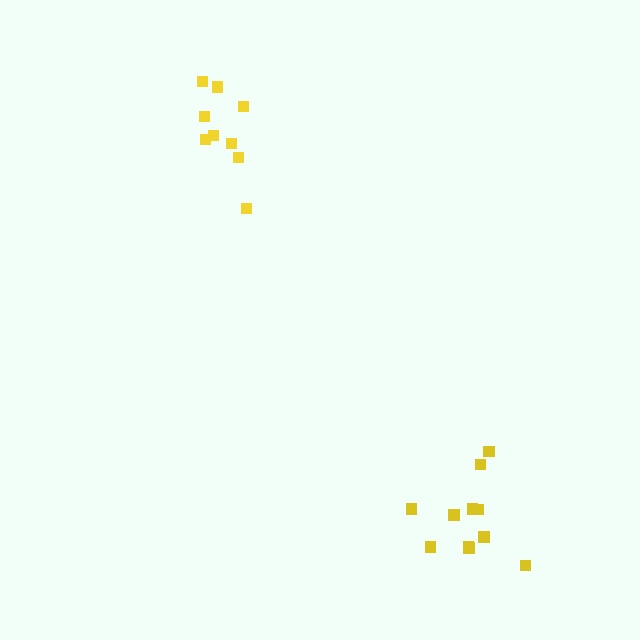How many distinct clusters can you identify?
There are 2 distinct clusters.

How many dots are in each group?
Group 1: 9 dots, Group 2: 11 dots (20 total).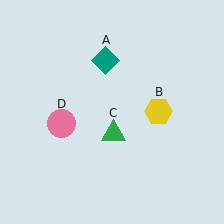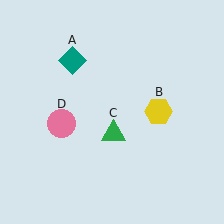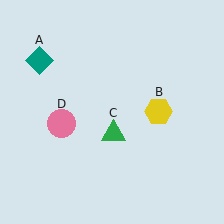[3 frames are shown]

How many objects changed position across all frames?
1 object changed position: teal diamond (object A).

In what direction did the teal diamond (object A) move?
The teal diamond (object A) moved left.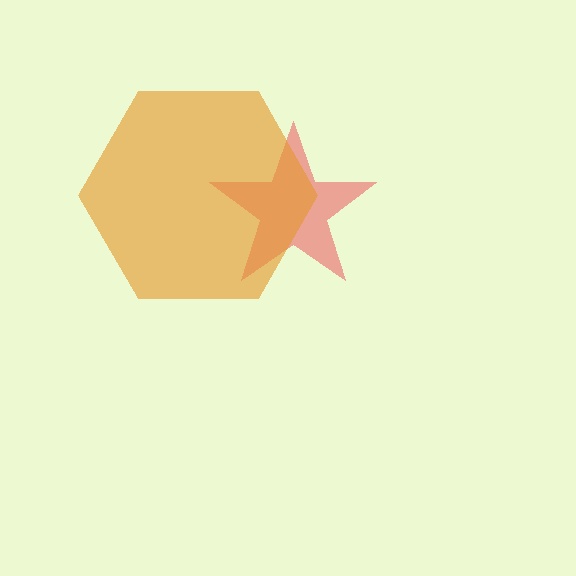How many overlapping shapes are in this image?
There are 2 overlapping shapes in the image.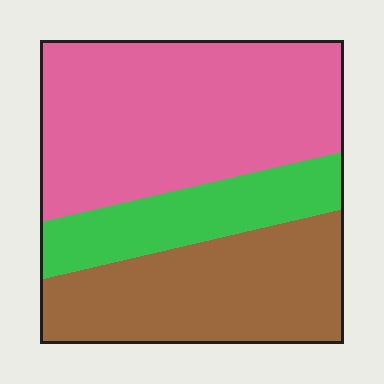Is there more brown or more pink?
Pink.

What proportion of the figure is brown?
Brown takes up about one third (1/3) of the figure.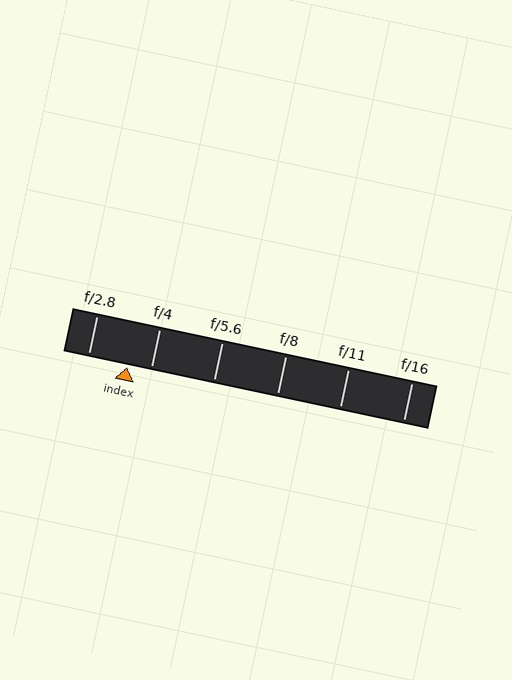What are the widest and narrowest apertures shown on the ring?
The widest aperture shown is f/2.8 and the narrowest is f/16.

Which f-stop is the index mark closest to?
The index mark is closest to f/4.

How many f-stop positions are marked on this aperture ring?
There are 6 f-stop positions marked.